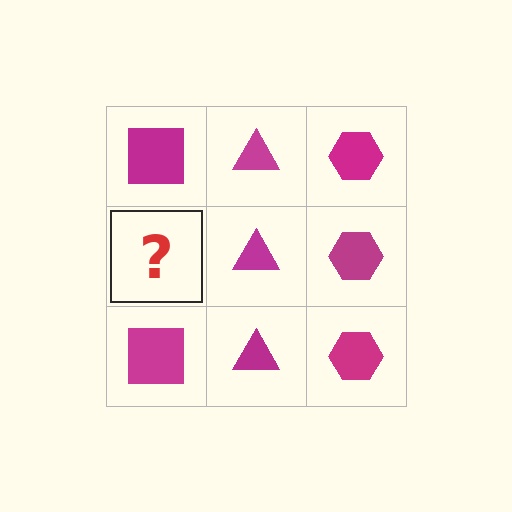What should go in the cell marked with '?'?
The missing cell should contain a magenta square.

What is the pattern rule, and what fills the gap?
The rule is that each column has a consistent shape. The gap should be filled with a magenta square.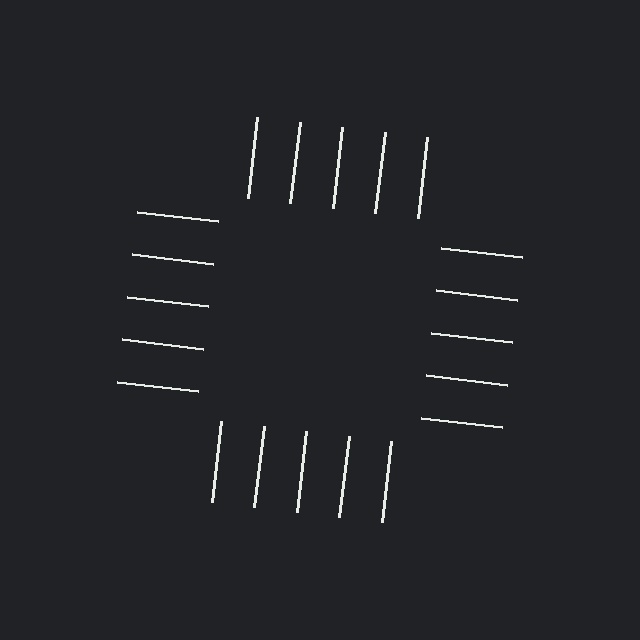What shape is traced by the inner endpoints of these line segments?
An illusory square — the line segments terminate on its edges but no continuous stroke is drawn.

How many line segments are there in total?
20 — 5 along each of the 4 edges.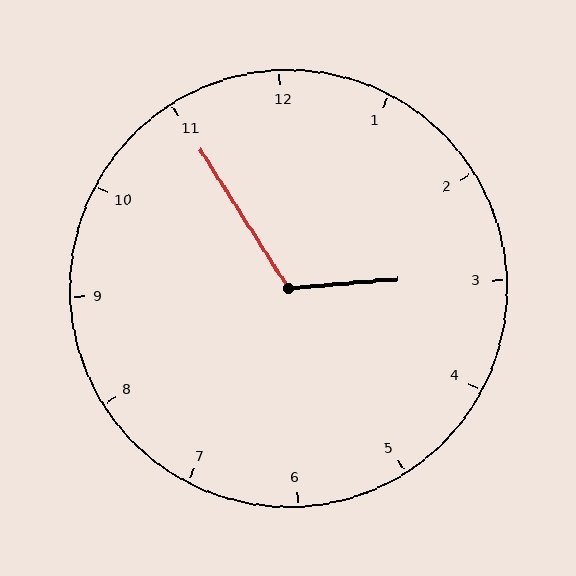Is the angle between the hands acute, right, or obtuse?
It is obtuse.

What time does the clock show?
2:55.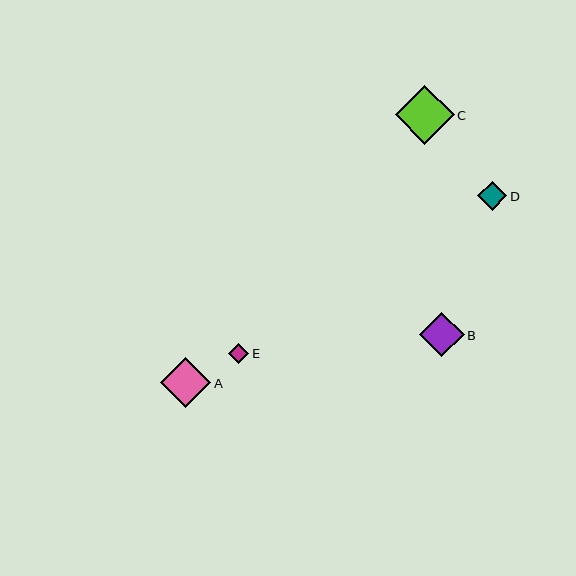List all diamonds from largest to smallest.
From largest to smallest: C, A, B, D, E.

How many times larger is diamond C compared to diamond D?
Diamond C is approximately 2.1 times the size of diamond D.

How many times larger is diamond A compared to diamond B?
Diamond A is approximately 1.1 times the size of diamond B.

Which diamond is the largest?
Diamond C is the largest with a size of approximately 59 pixels.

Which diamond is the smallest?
Diamond E is the smallest with a size of approximately 20 pixels.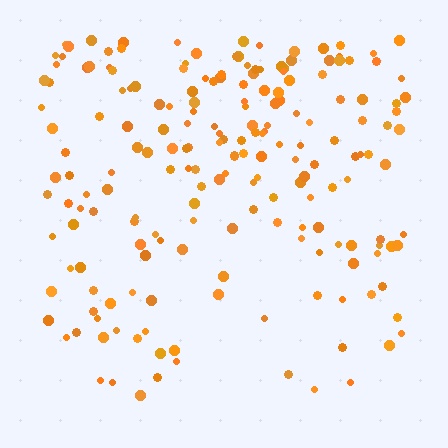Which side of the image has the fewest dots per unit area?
The bottom.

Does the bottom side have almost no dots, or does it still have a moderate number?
Still a moderate number, just noticeably fewer than the top.